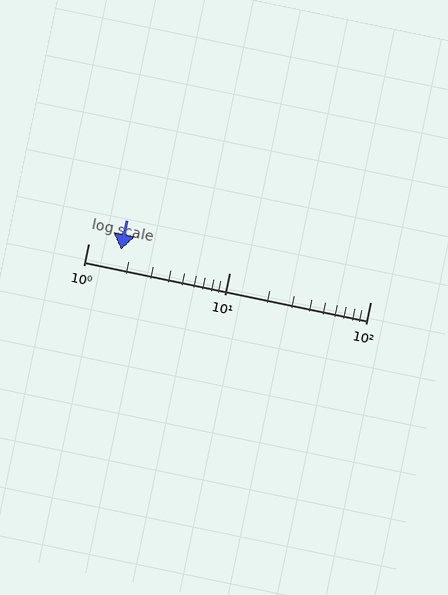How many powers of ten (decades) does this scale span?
The scale spans 2 decades, from 1 to 100.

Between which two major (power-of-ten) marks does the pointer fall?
The pointer is between 1 and 10.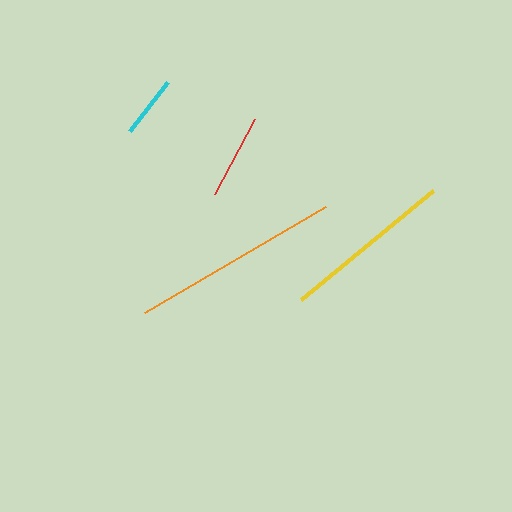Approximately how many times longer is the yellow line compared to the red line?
The yellow line is approximately 2.0 times the length of the red line.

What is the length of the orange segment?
The orange segment is approximately 210 pixels long.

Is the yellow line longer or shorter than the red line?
The yellow line is longer than the red line.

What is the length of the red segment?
The red segment is approximately 85 pixels long.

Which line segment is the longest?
The orange line is the longest at approximately 210 pixels.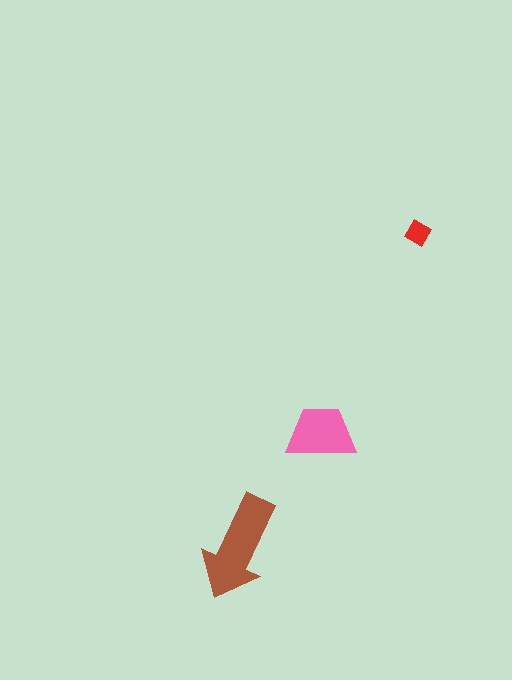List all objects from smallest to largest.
The red diamond, the pink trapezoid, the brown arrow.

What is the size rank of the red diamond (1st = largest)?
3rd.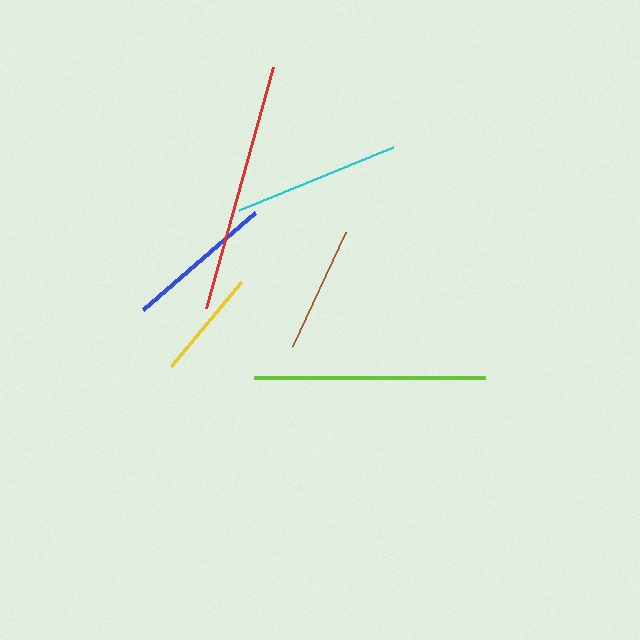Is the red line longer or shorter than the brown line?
The red line is longer than the brown line.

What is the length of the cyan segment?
The cyan segment is approximately 166 pixels long.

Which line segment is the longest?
The red line is the longest at approximately 250 pixels.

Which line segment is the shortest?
The yellow line is the shortest at approximately 109 pixels.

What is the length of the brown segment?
The brown segment is approximately 126 pixels long.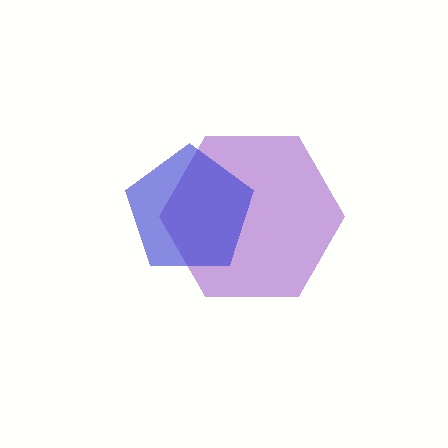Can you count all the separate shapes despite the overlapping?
Yes, there are 2 separate shapes.